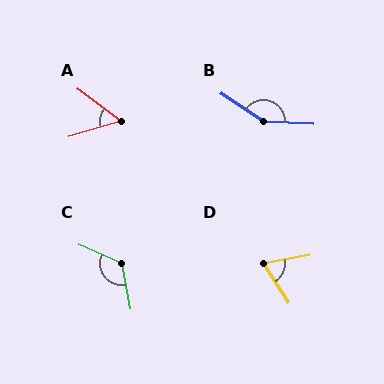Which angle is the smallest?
A, at approximately 53 degrees.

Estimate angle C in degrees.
Approximately 124 degrees.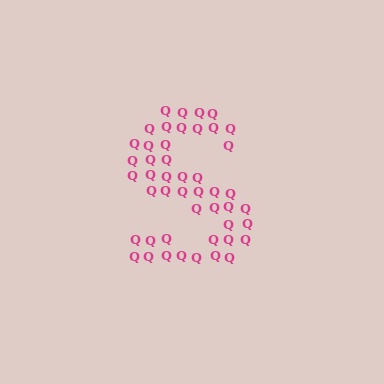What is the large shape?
The large shape is the letter S.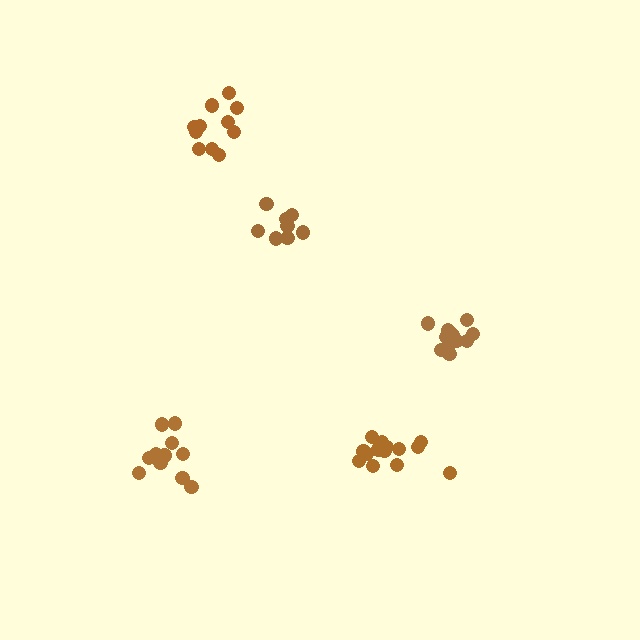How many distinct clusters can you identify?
There are 5 distinct clusters.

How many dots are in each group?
Group 1: 13 dots, Group 2: 8 dots, Group 3: 11 dots, Group 4: 14 dots, Group 5: 11 dots (57 total).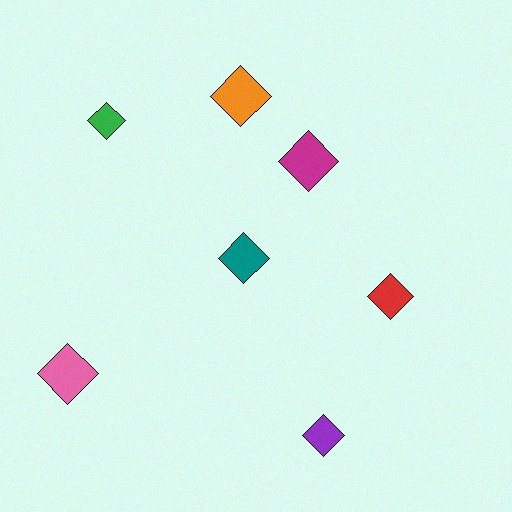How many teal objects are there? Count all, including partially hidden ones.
There is 1 teal object.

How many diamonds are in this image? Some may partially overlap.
There are 7 diamonds.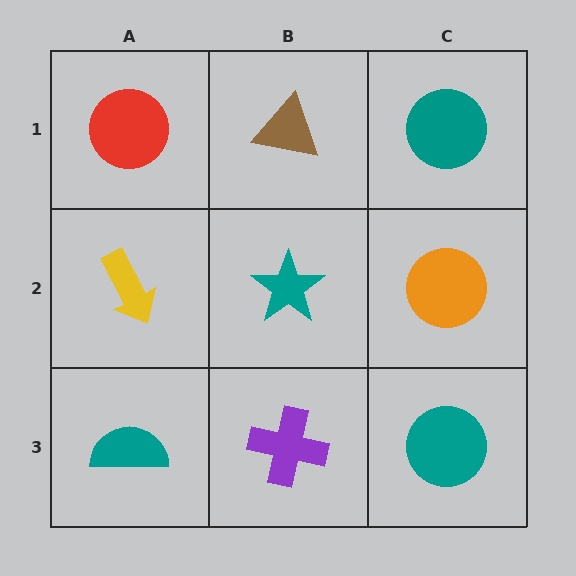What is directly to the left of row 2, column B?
A yellow arrow.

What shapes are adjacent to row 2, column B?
A brown triangle (row 1, column B), a purple cross (row 3, column B), a yellow arrow (row 2, column A), an orange circle (row 2, column C).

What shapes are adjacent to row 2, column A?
A red circle (row 1, column A), a teal semicircle (row 3, column A), a teal star (row 2, column B).